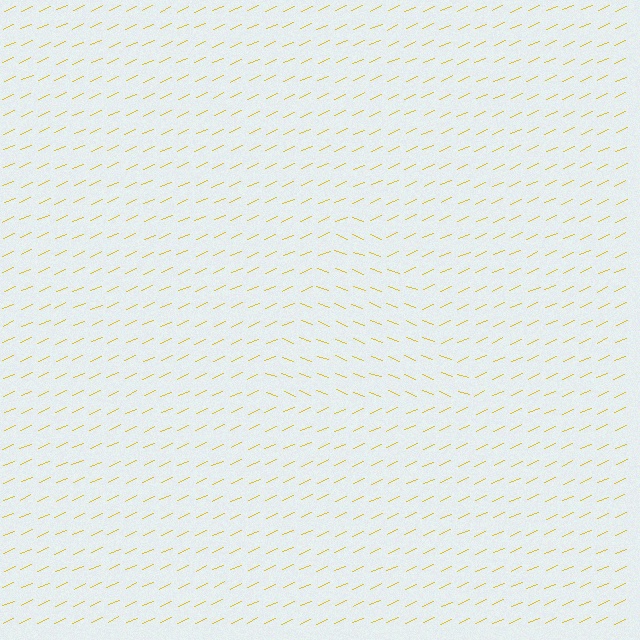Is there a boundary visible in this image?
Yes, there is a texture boundary formed by a change in line orientation.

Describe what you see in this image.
The image is filled with small yellow line segments. A triangle region in the image has lines oriented differently from the surrounding lines, creating a visible texture boundary.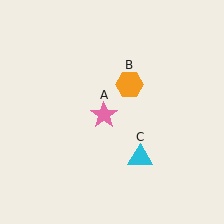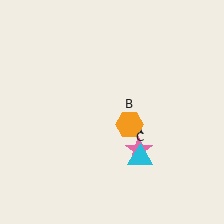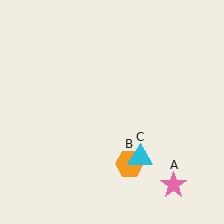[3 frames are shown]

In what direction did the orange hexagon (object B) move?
The orange hexagon (object B) moved down.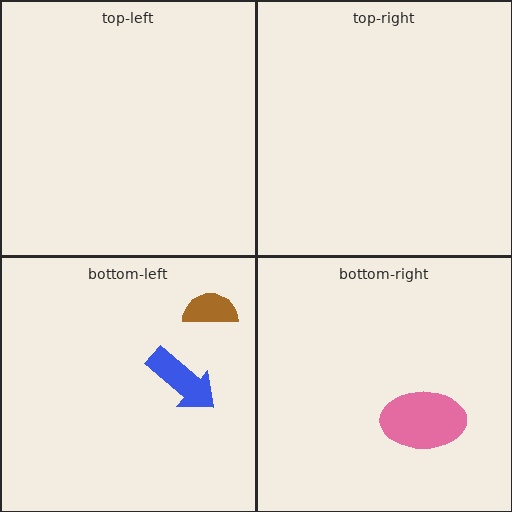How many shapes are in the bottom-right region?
1.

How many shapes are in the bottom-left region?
2.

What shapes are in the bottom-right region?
The pink ellipse.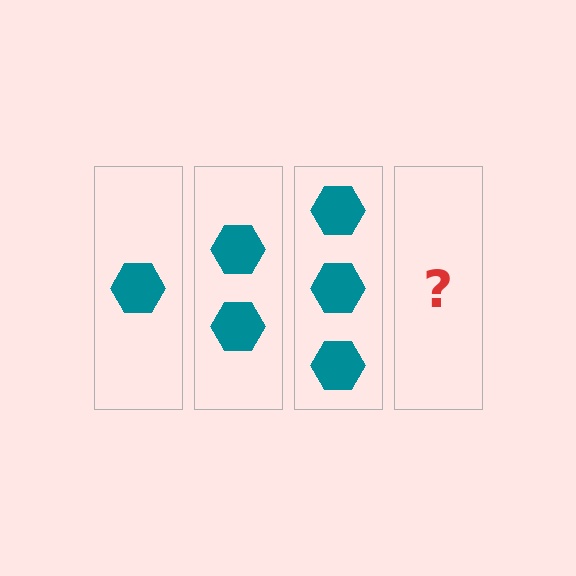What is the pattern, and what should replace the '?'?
The pattern is that each step adds one more hexagon. The '?' should be 4 hexagons.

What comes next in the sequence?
The next element should be 4 hexagons.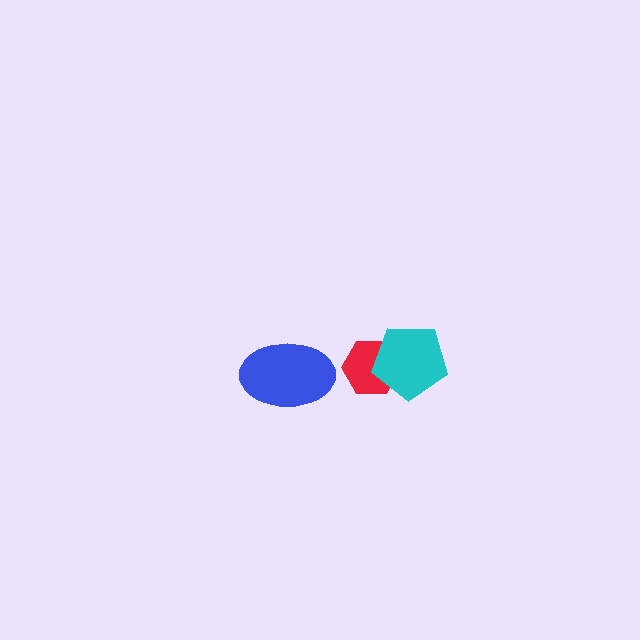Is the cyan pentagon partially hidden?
No, no other shape covers it.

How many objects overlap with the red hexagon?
1 object overlaps with the red hexagon.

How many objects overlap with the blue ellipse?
0 objects overlap with the blue ellipse.